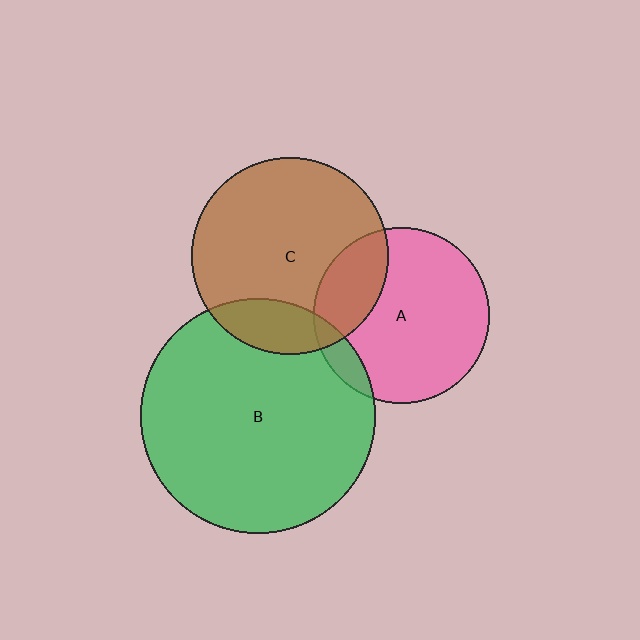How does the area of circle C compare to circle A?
Approximately 1.3 times.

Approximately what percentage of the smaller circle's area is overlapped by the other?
Approximately 25%.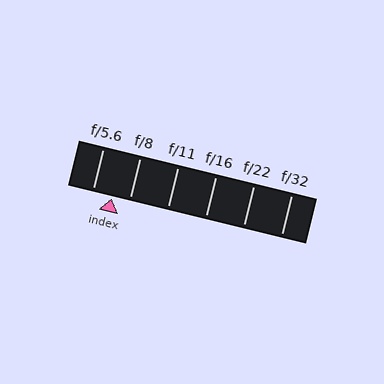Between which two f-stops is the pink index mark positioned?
The index mark is between f/5.6 and f/8.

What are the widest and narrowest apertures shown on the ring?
The widest aperture shown is f/5.6 and the narrowest is f/32.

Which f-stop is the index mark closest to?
The index mark is closest to f/8.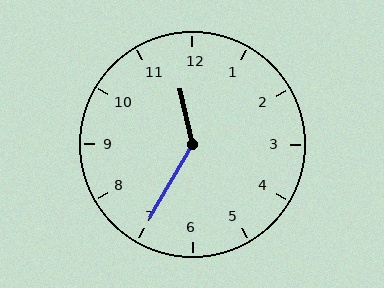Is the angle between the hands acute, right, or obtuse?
It is obtuse.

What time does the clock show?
11:35.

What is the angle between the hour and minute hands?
Approximately 138 degrees.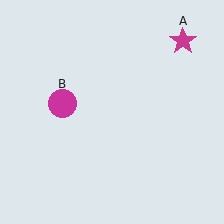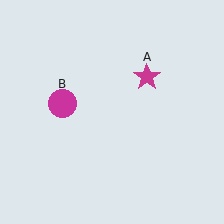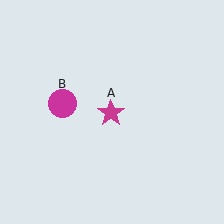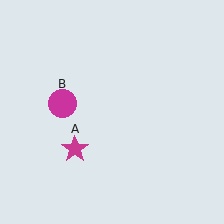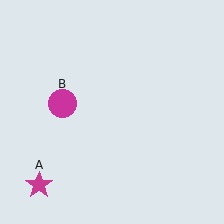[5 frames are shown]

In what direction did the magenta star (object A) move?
The magenta star (object A) moved down and to the left.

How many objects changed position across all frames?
1 object changed position: magenta star (object A).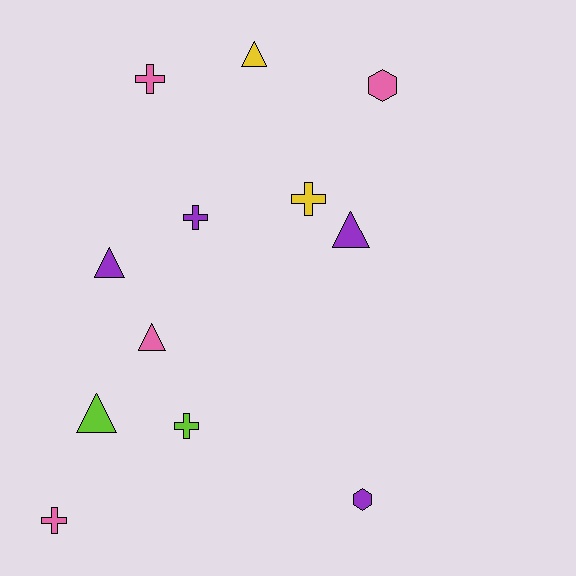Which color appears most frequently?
Pink, with 4 objects.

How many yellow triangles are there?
There is 1 yellow triangle.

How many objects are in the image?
There are 12 objects.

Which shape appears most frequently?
Triangle, with 5 objects.